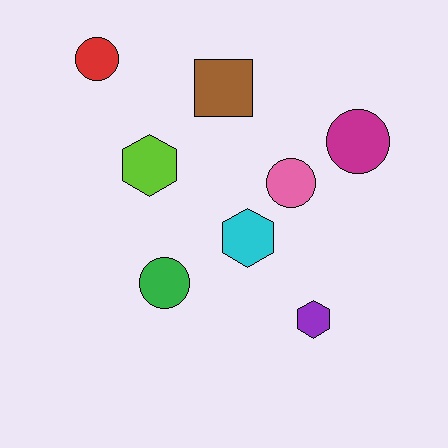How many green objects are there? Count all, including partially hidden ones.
There is 1 green object.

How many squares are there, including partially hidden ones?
There is 1 square.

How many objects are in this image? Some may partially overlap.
There are 8 objects.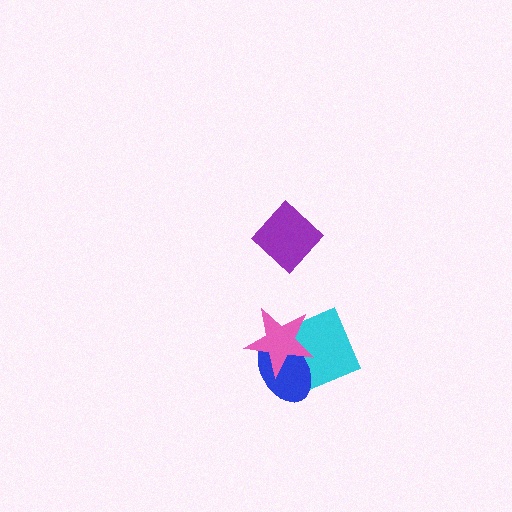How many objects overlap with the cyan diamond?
2 objects overlap with the cyan diamond.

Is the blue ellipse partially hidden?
Yes, it is partially covered by another shape.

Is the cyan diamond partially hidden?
Yes, it is partially covered by another shape.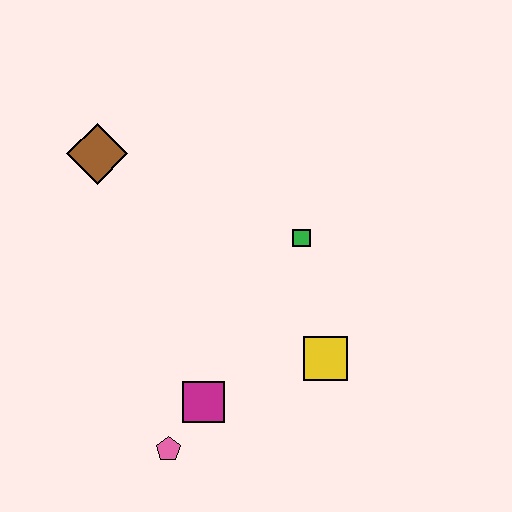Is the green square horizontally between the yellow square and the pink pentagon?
Yes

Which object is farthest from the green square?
The pink pentagon is farthest from the green square.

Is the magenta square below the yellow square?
Yes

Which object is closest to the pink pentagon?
The magenta square is closest to the pink pentagon.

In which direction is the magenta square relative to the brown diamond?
The magenta square is below the brown diamond.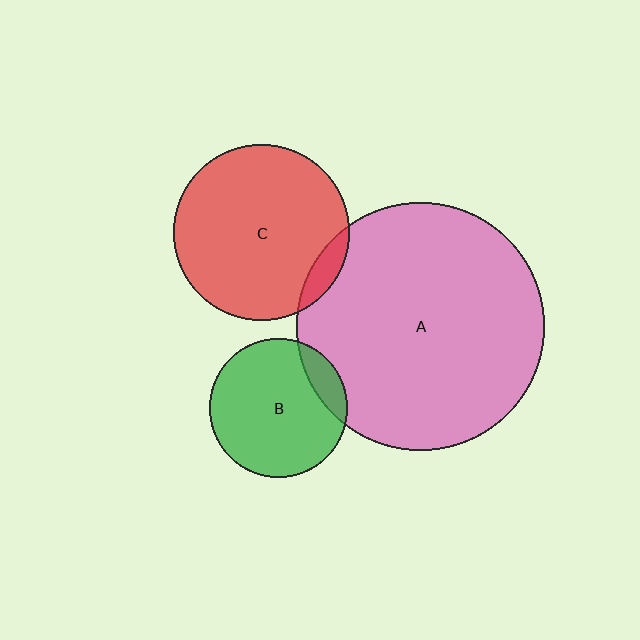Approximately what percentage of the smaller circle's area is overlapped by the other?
Approximately 10%.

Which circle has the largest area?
Circle A (pink).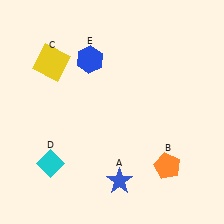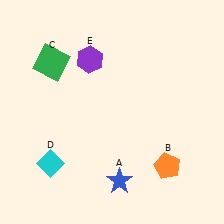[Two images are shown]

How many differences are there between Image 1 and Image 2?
There are 2 differences between the two images.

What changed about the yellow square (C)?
In Image 1, C is yellow. In Image 2, it changed to green.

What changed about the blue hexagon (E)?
In Image 1, E is blue. In Image 2, it changed to purple.